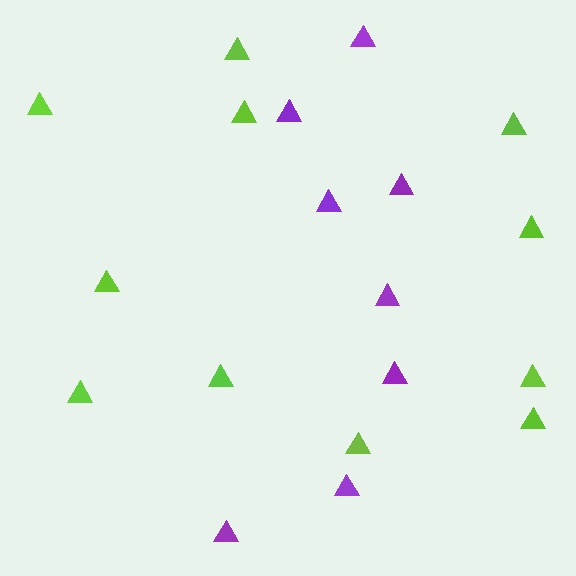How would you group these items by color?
There are 2 groups: one group of purple triangles (8) and one group of lime triangles (11).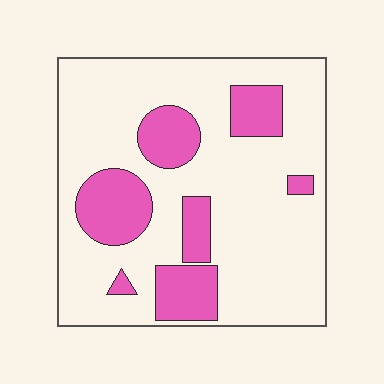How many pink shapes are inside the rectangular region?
7.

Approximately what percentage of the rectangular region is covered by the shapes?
Approximately 25%.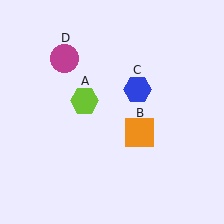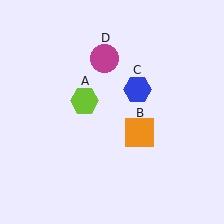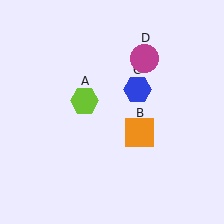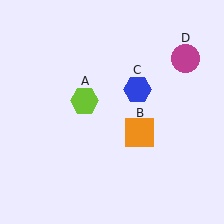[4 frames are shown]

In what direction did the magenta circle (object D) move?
The magenta circle (object D) moved right.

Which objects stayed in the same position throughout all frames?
Lime hexagon (object A) and orange square (object B) and blue hexagon (object C) remained stationary.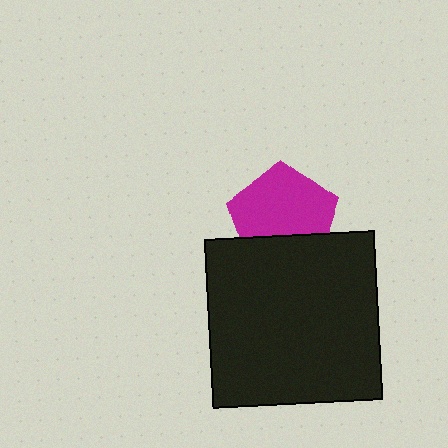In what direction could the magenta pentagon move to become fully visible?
The magenta pentagon could move up. That would shift it out from behind the black square entirely.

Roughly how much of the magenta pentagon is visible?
Most of it is visible (roughly 69%).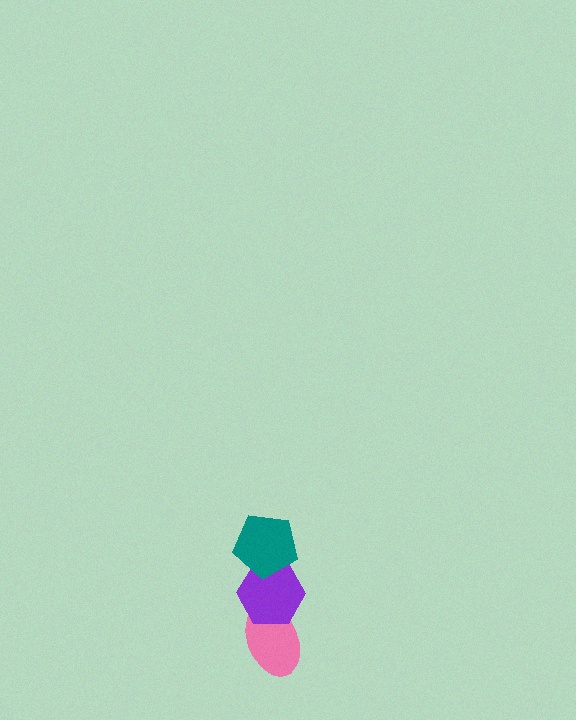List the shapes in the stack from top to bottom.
From top to bottom: the teal pentagon, the purple hexagon, the pink ellipse.